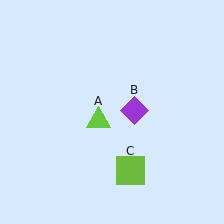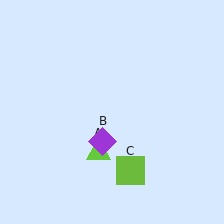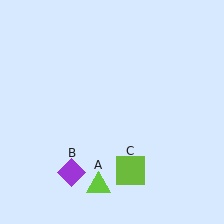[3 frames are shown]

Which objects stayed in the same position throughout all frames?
Lime square (object C) remained stationary.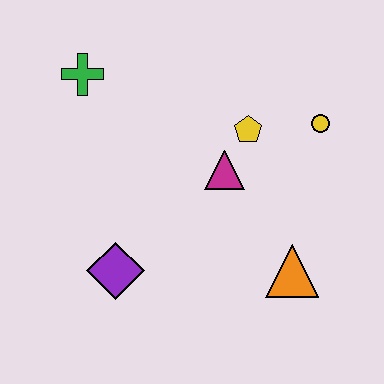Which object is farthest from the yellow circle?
The purple diamond is farthest from the yellow circle.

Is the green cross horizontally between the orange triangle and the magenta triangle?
No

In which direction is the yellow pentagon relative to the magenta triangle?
The yellow pentagon is above the magenta triangle.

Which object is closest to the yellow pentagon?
The magenta triangle is closest to the yellow pentagon.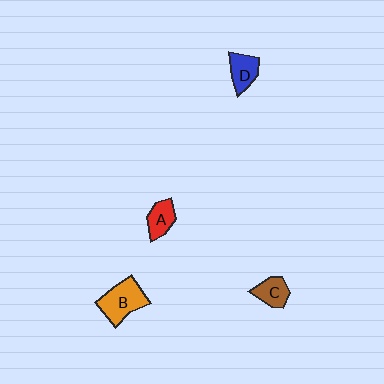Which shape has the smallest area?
Shape A (red).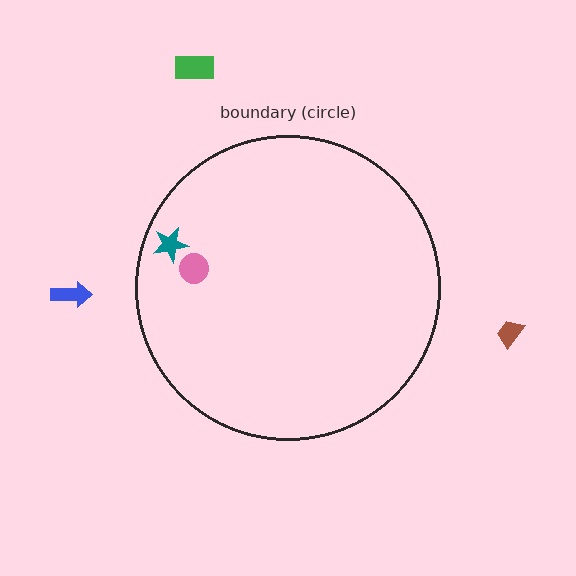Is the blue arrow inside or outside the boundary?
Outside.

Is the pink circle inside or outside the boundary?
Inside.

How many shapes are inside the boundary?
2 inside, 3 outside.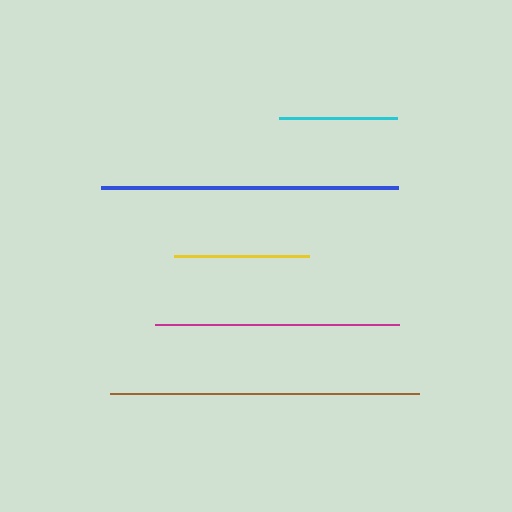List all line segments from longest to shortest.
From longest to shortest: brown, blue, magenta, yellow, cyan.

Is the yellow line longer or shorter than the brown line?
The brown line is longer than the yellow line.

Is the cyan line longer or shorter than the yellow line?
The yellow line is longer than the cyan line.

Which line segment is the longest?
The brown line is the longest at approximately 309 pixels.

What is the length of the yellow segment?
The yellow segment is approximately 134 pixels long.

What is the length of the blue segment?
The blue segment is approximately 297 pixels long.